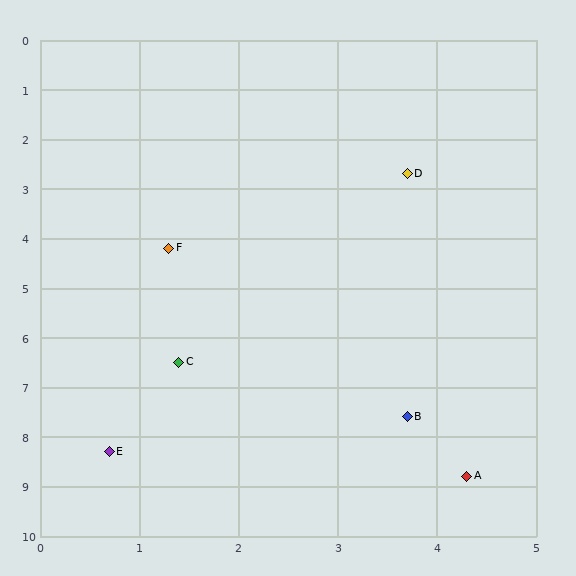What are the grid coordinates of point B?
Point B is at approximately (3.7, 7.6).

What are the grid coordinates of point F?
Point F is at approximately (1.3, 4.2).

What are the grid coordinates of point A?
Point A is at approximately (4.3, 8.8).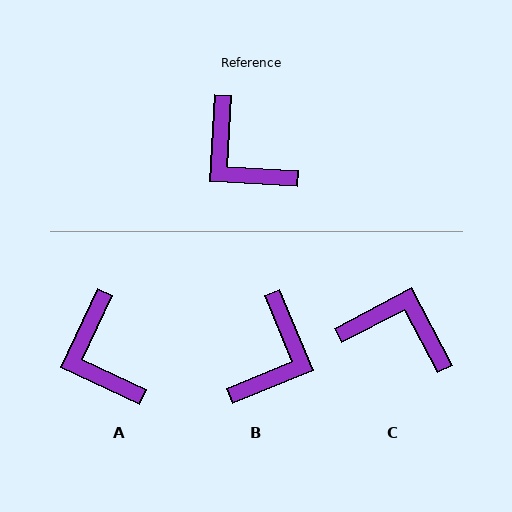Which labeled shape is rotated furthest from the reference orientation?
C, about 149 degrees away.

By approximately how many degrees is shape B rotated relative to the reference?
Approximately 116 degrees counter-clockwise.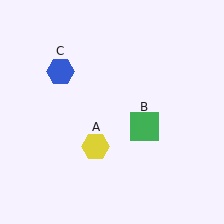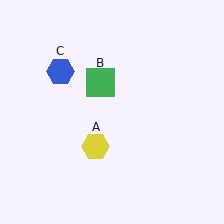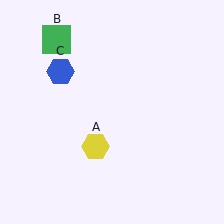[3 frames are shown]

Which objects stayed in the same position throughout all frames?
Yellow hexagon (object A) and blue hexagon (object C) remained stationary.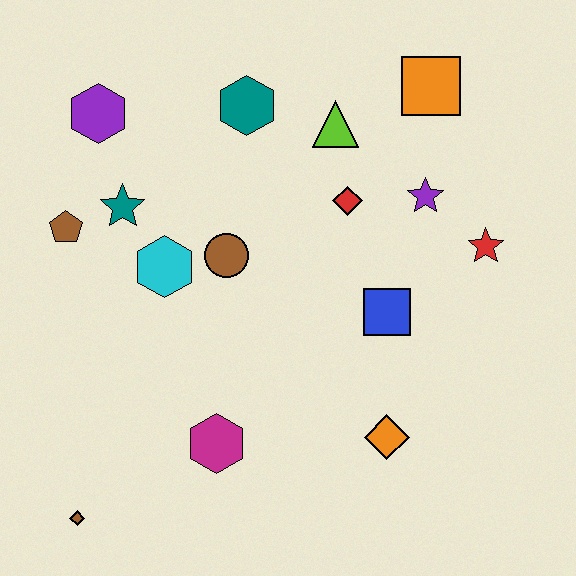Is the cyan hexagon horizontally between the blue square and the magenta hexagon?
No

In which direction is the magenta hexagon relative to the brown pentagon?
The magenta hexagon is below the brown pentagon.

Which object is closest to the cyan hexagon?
The brown circle is closest to the cyan hexagon.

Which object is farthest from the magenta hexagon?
The orange square is farthest from the magenta hexagon.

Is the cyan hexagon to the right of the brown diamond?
Yes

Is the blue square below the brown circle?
Yes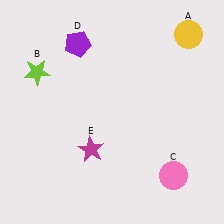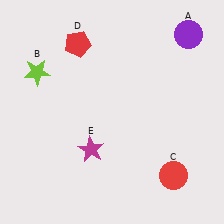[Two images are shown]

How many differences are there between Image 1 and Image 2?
There are 3 differences between the two images.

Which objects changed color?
A changed from yellow to purple. C changed from pink to red. D changed from purple to red.